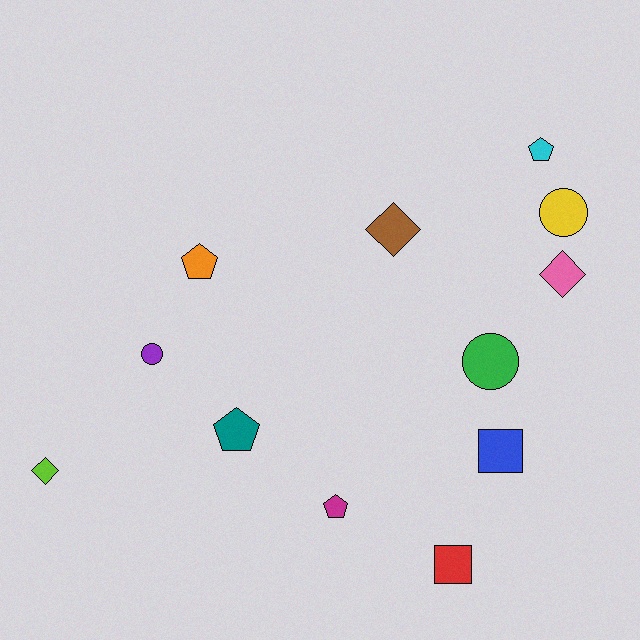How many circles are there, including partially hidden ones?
There are 3 circles.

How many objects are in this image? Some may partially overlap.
There are 12 objects.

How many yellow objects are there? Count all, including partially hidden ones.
There is 1 yellow object.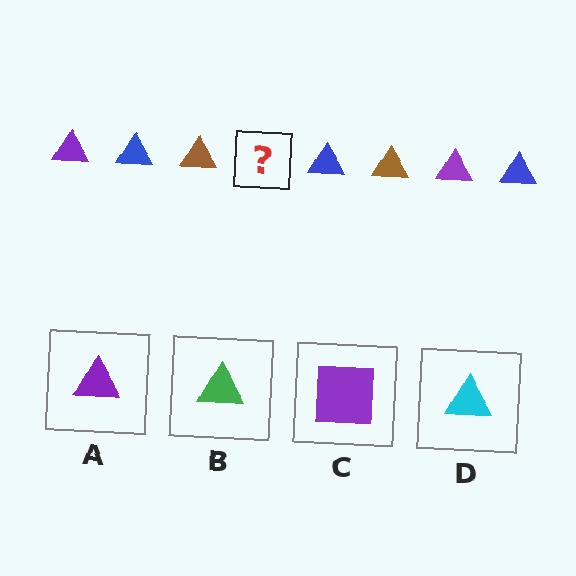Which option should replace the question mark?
Option A.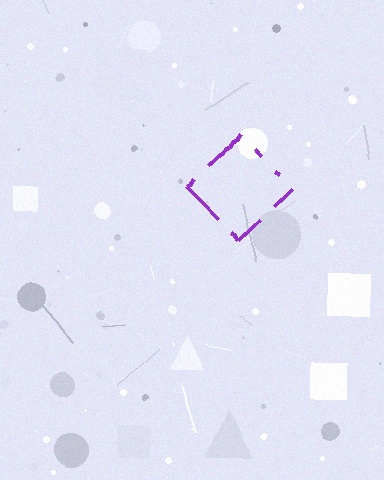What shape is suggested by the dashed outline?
The dashed outline suggests a diamond.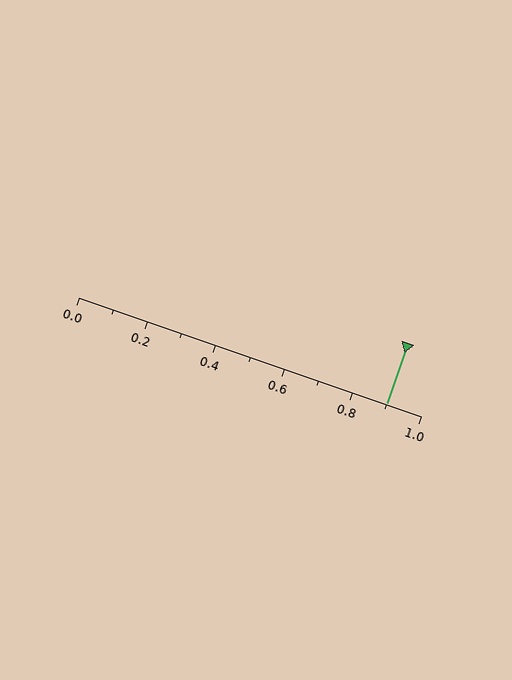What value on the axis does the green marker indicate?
The marker indicates approximately 0.9.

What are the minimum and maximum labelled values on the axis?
The axis runs from 0.0 to 1.0.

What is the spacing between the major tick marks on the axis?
The major ticks are spaced 0.2 apart.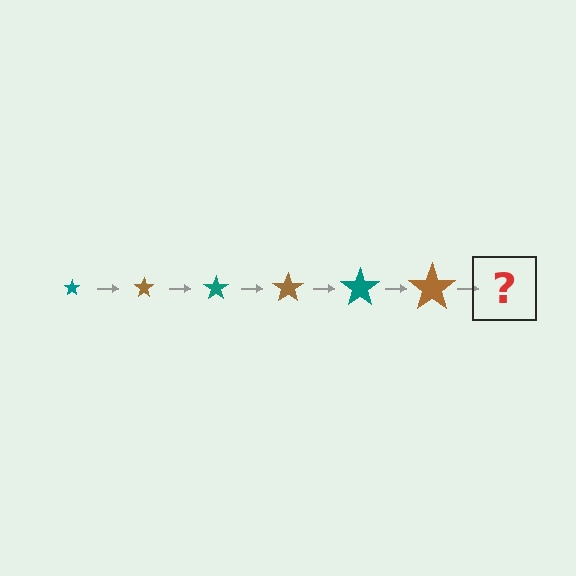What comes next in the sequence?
The next element should be a teal star, larger than the previous one.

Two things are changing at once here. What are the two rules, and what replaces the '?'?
The two rules are that the star grows larger each step and the color cycles through teal and brown. The '?' should be a teal star, larger than the previous one.